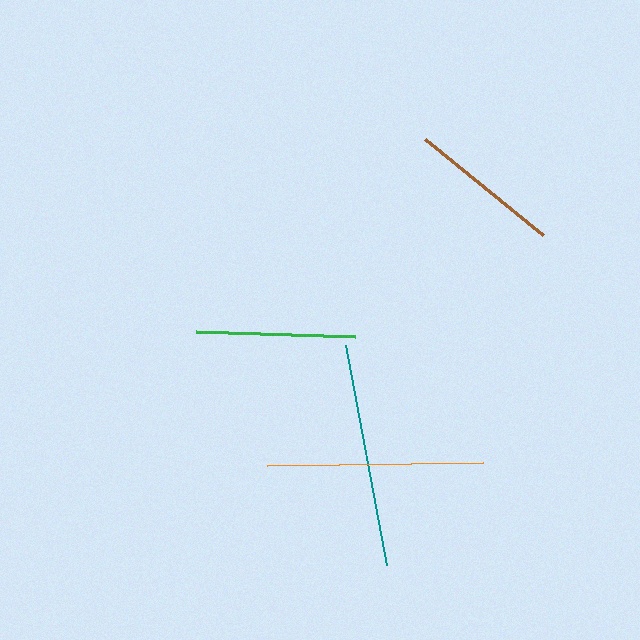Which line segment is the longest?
The teal line is the longest at approximately 224 pixels.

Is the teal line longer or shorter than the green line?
The teal line is longer than the green line.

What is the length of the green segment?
The green segment is approximately 159 pixels long.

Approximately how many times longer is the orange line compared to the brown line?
The orange line is approximately 1.4 times the length of the brown line.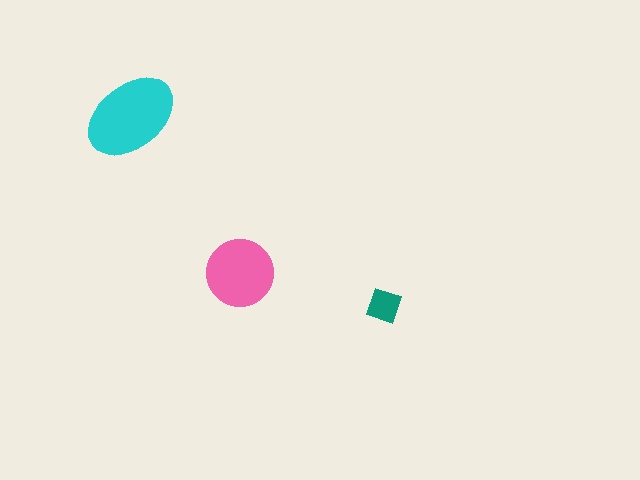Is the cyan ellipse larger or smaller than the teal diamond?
Larger.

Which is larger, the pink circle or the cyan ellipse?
The cyan ellipse.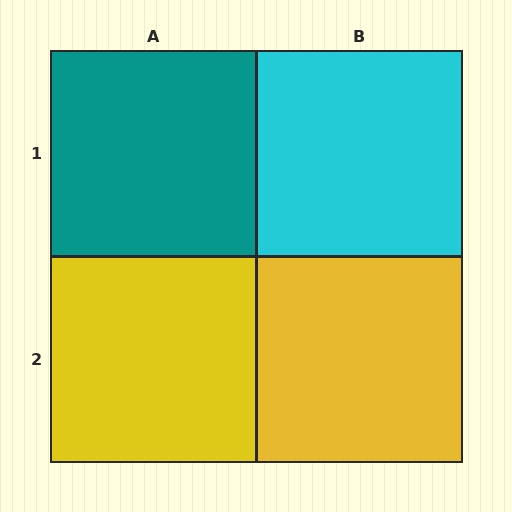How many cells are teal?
1 cell is teal.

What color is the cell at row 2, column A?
Yellow.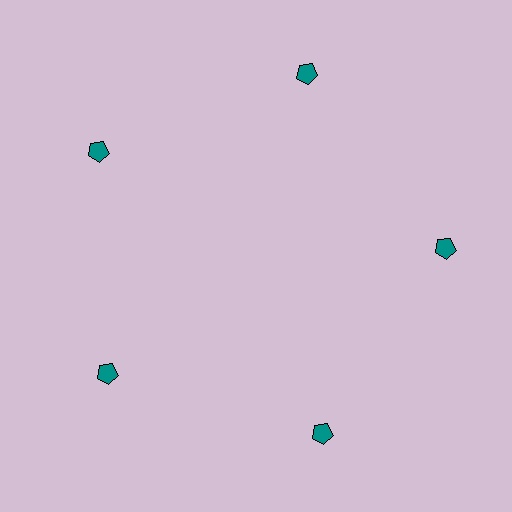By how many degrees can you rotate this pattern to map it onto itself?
The pattern maps onto itself every 72 degrees of rotation.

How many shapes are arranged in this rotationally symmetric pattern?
There are 5 shapes, arranged in 5 groups of 1.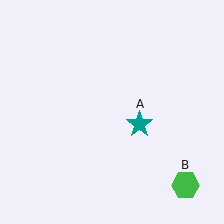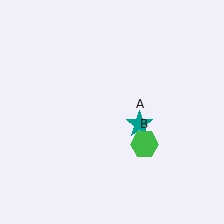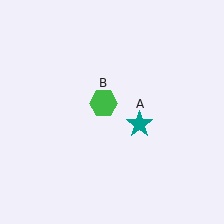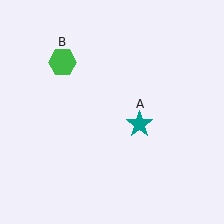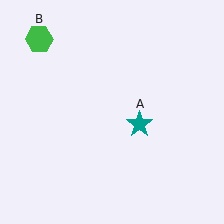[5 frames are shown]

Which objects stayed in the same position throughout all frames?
Teal star (object A) remained stationary.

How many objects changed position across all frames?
1 object changed position: green hexagon (object B).